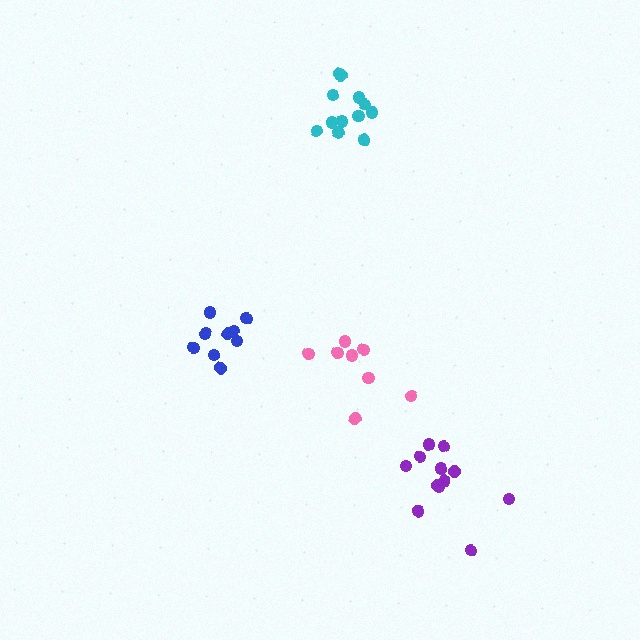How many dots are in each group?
Group 1: 12 dots, Group 2: 8 dots, Group 3: 9 dots, Group 4: 12 dots (41 total).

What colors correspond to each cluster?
The clusters are colored: cyan, pink, blue, purple.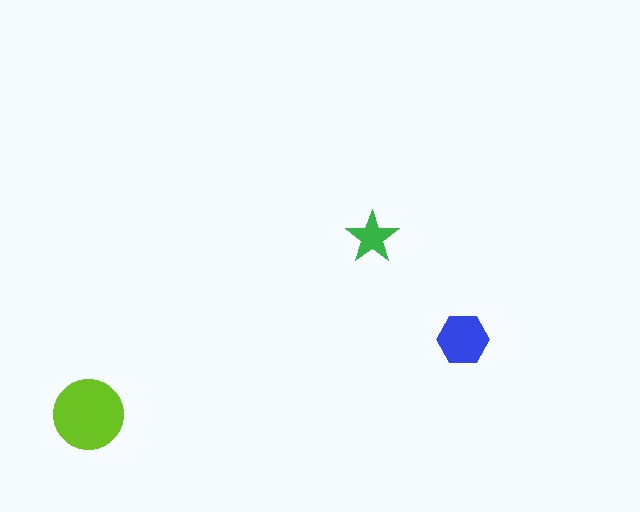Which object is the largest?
The lime circle.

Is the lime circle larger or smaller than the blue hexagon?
Larger.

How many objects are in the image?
There are 3 objects in the image.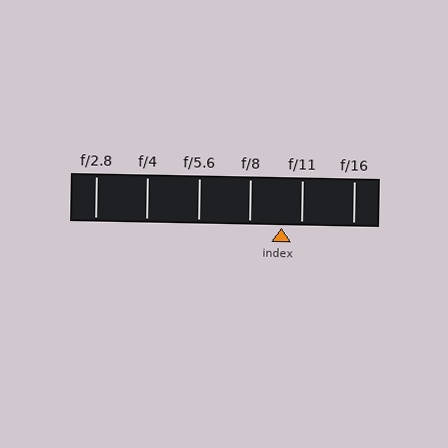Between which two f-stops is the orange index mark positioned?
The index mark is between f/8 and f/11.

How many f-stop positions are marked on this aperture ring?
There are 6 f-stop positions marked.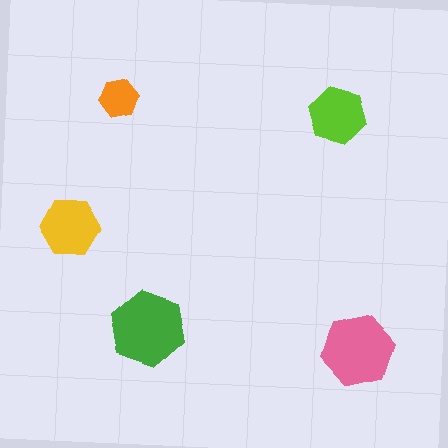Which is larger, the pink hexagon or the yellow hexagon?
The pink one.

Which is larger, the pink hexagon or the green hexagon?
The green one.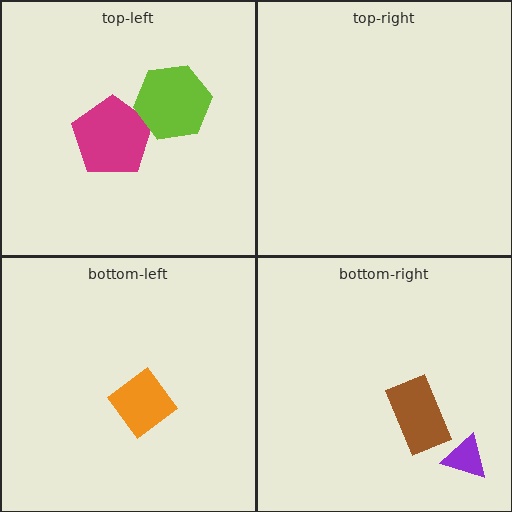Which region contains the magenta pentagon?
The top-left region.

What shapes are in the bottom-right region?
The brown rectangle, the purple triangle.